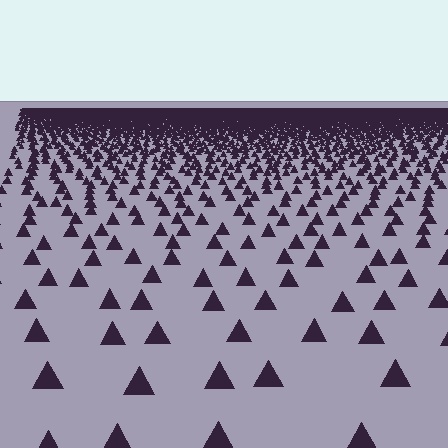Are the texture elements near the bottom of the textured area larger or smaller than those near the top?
Larger. Near the bottom, elements are closer to the viewer and appear at a bigger on-screen size.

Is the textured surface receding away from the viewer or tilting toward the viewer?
The surface is receding away from the viewer. Texture elements get smaller and denser toward the top.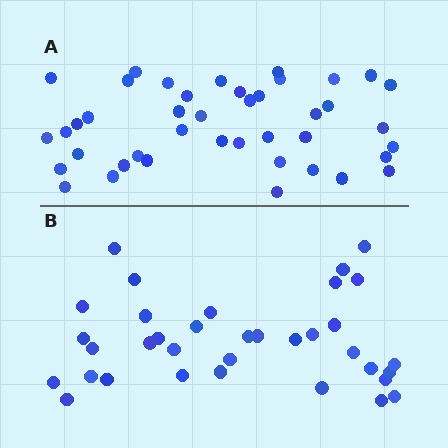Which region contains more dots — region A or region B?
Region A (the top region) has more dots.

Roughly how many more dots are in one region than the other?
Region A has roughly 8 or so more dots than region B.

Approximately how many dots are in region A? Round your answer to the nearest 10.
About 40 dots. (The exact count is 42, which rounds to 40.)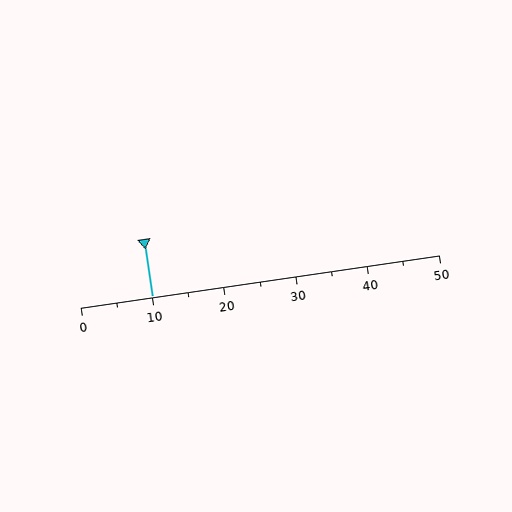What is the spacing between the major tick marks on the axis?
The major ticks are spaced 10 apart.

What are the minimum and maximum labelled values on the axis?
The axis runs from 0 to 50.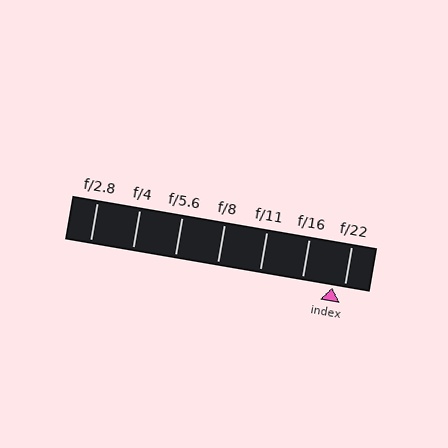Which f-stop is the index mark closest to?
The index mark is closest to f/22.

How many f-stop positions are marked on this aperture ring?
There are 7 f-stop positions marked.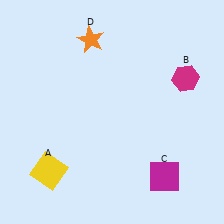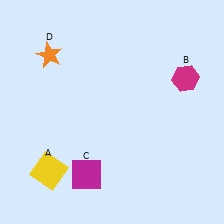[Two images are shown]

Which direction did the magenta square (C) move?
The magenta square (C) moved left.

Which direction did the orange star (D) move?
The orange star (D) moved left.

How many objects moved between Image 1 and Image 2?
2 objects moved between the two images.